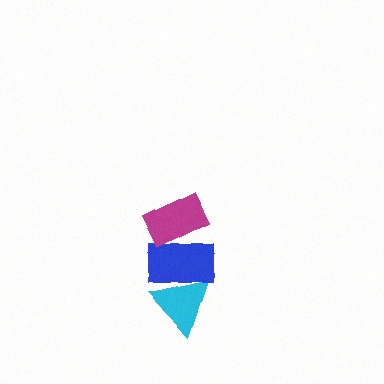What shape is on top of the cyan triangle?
The blue rectangle is on top of the cyan triangle.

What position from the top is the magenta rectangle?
The magenta rectangle is 1st from the top.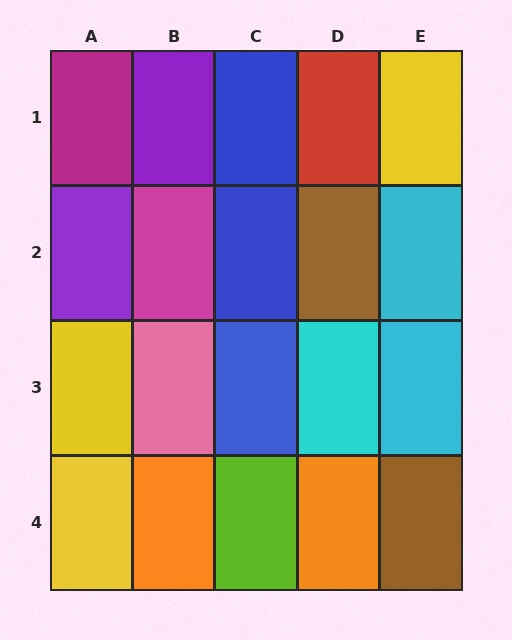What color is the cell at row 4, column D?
Orange.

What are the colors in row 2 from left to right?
Purple, magenta, blue, brown, cyan.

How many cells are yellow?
3 cells are yellow.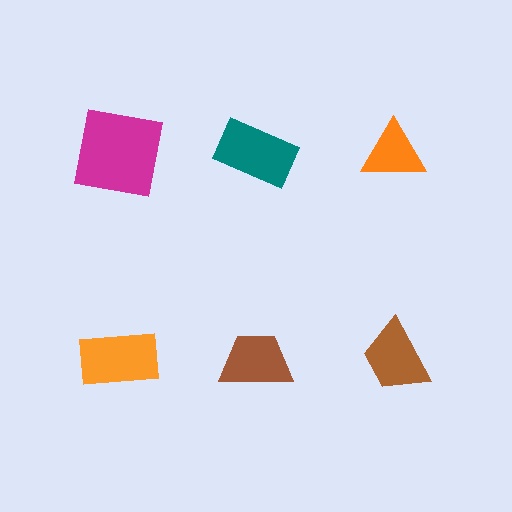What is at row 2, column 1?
An orange rectangle.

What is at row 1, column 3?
An orange triangle.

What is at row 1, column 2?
A teal rectangle.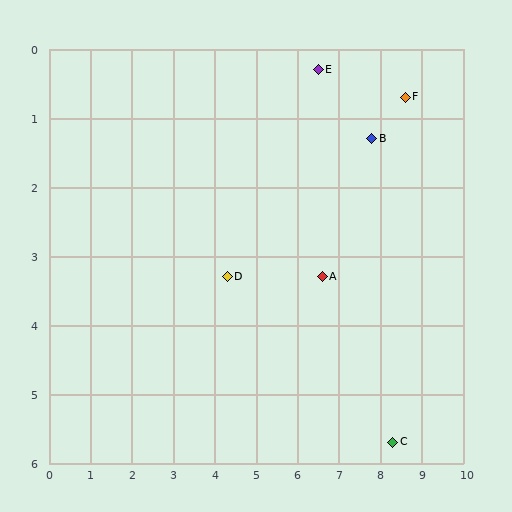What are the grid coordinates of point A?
Point A is at approximately (6.6, 3.3).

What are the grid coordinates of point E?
Point E is at approximately (6.5, 0.3).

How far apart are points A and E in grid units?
Points A and E are about 3.0 grid units apart.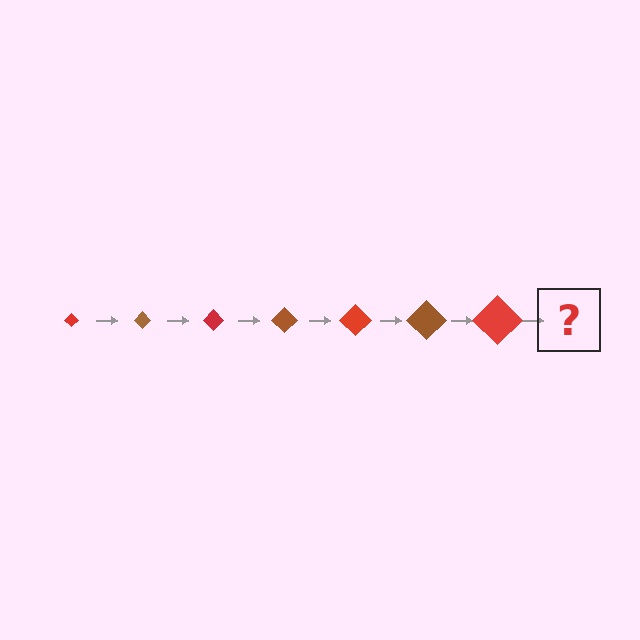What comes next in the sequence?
The next element should be a brown diamond, larger than the previous one.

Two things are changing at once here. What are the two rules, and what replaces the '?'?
The two rules are that the diamond grows larger each step and the color cycles through red and brown. The '?' should be a brown diamond, larger than the previous one.